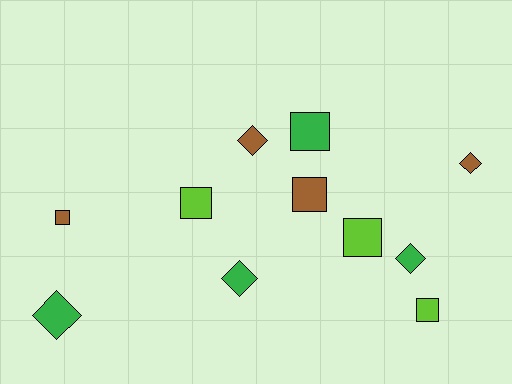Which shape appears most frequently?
Square, with 6 objects.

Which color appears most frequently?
Green, with 4 objects.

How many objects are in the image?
There are 11 objects.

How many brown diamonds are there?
There are 2 brown diamonds.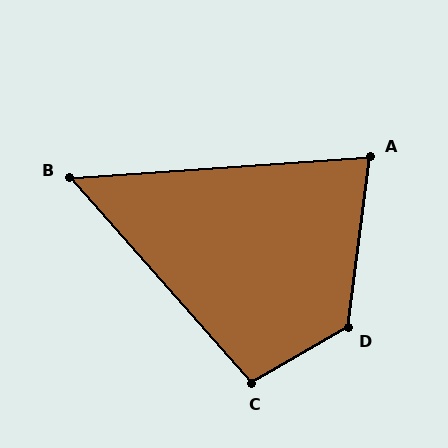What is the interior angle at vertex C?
Approximately 102 degrees (obtuse).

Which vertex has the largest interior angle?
D, at approximately 128 degrees.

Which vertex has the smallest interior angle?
B, at approximately 52 degrees.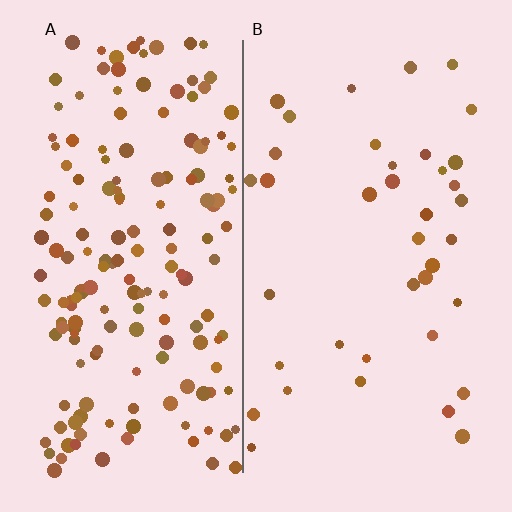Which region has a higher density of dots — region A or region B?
A (the left).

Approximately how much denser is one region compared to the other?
Approximately 4.3× — region A over region B.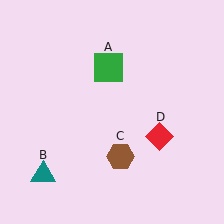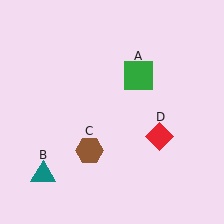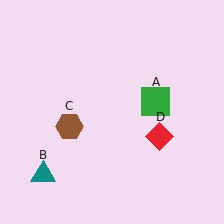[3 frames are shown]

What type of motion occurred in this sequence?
The green square (object A), brown hexagon (object C) rotated clockwise around the center of the scene.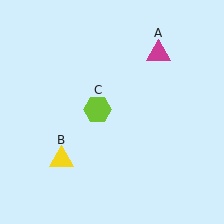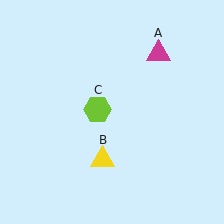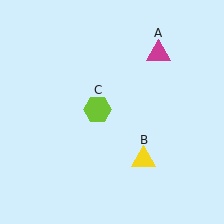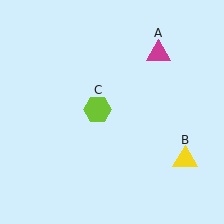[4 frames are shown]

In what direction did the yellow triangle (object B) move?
The yellow triangle (object B) moved right.